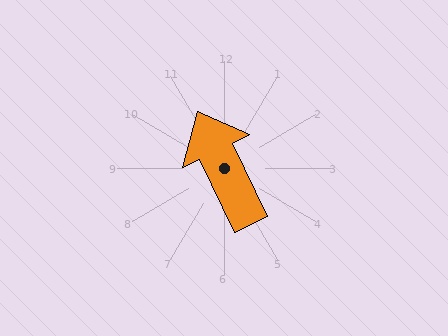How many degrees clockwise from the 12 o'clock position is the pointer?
Approximately 334 degrees.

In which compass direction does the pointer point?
Northwest.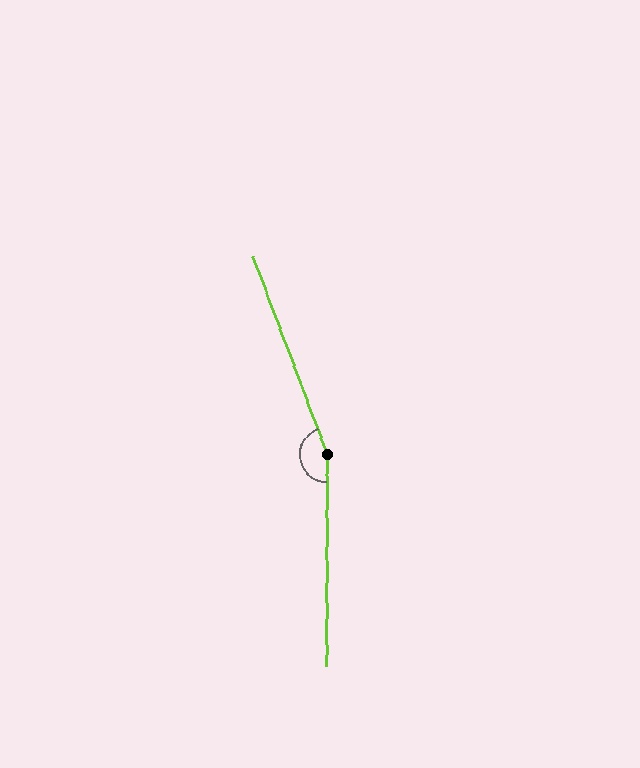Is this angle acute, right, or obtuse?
It is obtuse.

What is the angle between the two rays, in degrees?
Approximately 159 degrees.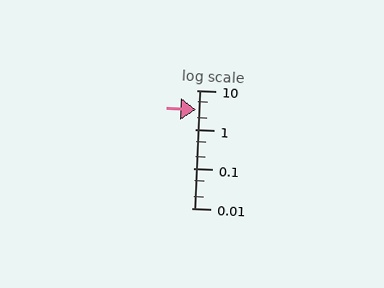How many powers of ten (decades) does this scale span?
The scale spans 3 decades, from 0.01 to 10.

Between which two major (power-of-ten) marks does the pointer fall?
The pointer is between 1 and 10.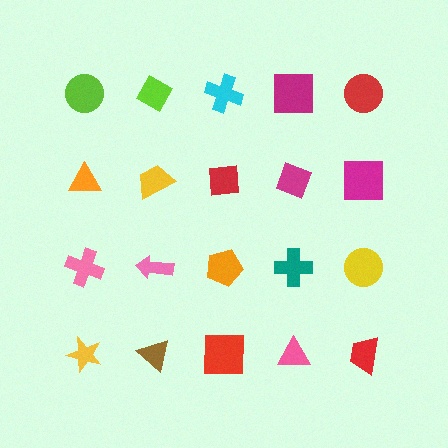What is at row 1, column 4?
A magenta square.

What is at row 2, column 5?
A magenta square.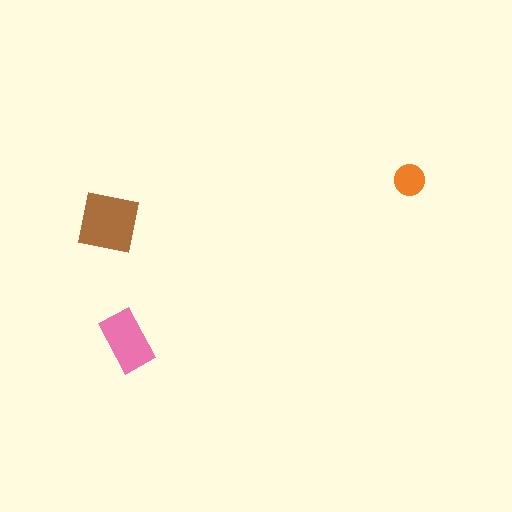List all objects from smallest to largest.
The orange circle, the pink rectangle, the brown square.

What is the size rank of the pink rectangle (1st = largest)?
2nd.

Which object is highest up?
The orange circle is topmost.